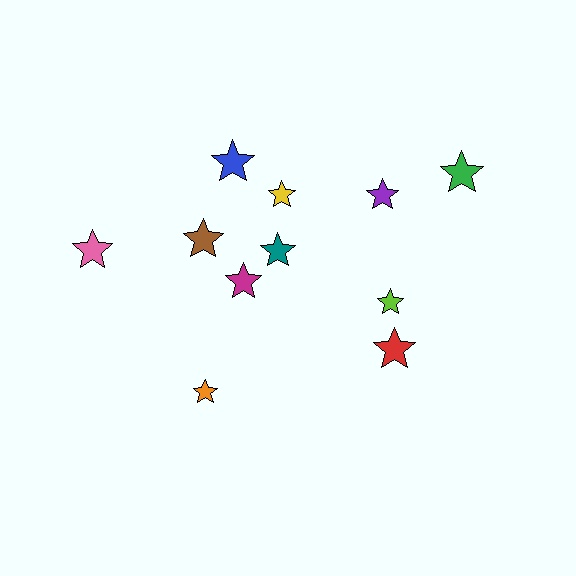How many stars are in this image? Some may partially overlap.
There are 11 stars.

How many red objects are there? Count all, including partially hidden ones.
There is 1 red object.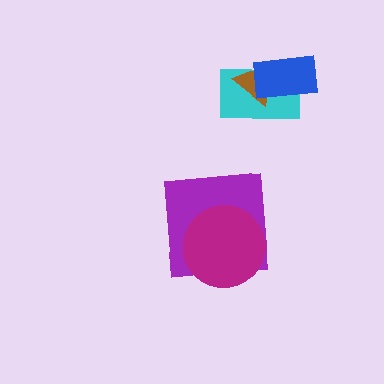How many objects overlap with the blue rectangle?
2 objects overlap with the blue rectangle.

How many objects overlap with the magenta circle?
1 object overlaps with the magenta circle.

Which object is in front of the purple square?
The magenta circle is in front of the purple square.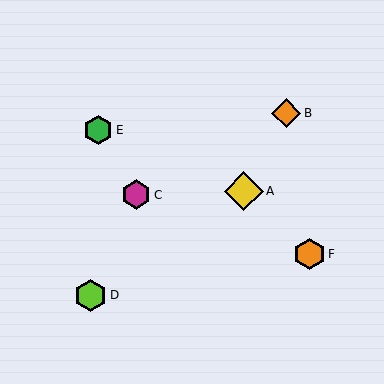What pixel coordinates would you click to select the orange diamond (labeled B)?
Click at (286, 113) to select the orange diamond B.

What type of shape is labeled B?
Shape B is an orange diamond.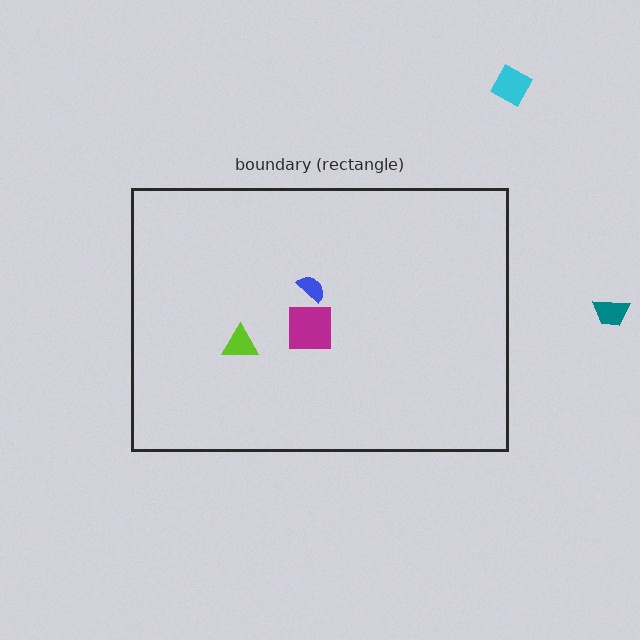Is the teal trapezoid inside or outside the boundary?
Outside.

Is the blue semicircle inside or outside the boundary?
Inside.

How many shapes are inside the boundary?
3 inside, 2 outside.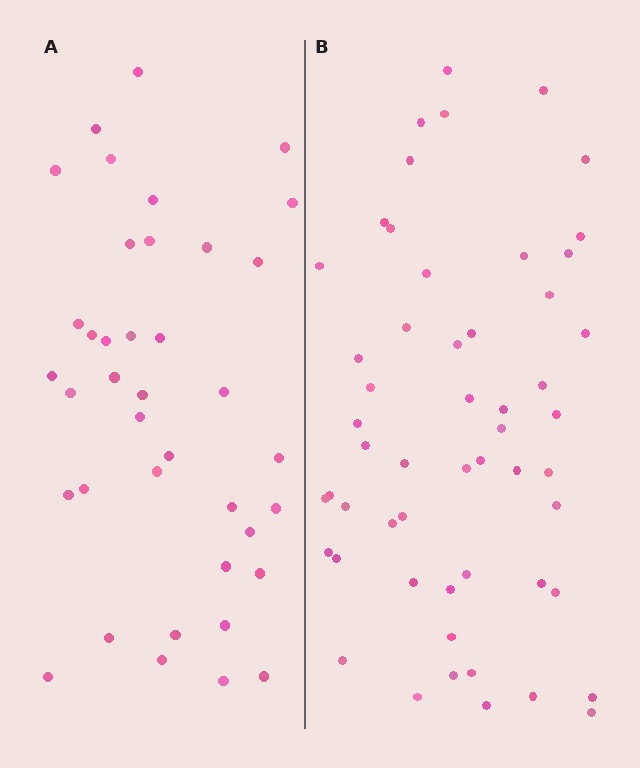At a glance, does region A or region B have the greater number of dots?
Region B (the right region) has more dots.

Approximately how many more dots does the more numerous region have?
Region B has approximately 15 more dots than region A.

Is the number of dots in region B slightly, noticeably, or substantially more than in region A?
Region B has noticeably more, but not dramatically so. The ratio is roughly 1.4 to 1.